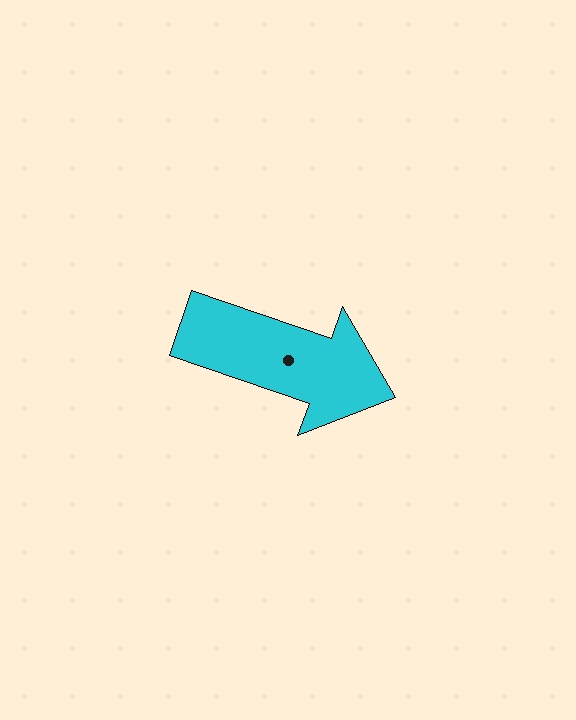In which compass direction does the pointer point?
East.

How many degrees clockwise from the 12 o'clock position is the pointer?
Approximately 109 degrees.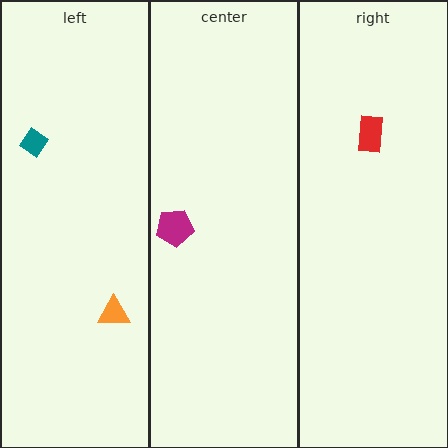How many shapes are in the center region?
1.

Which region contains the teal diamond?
The left region.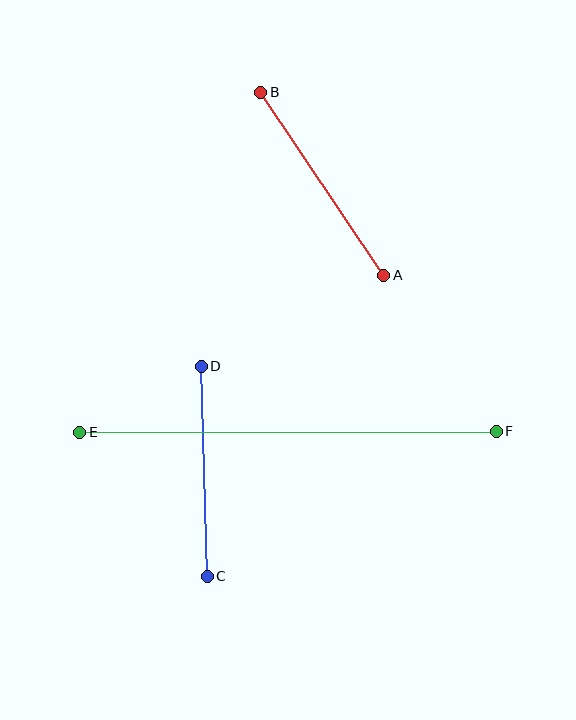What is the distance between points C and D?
The distance is approximately 210 pixels.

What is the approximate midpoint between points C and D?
The midpoint is at approximately (204, 471) pixels.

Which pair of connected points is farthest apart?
Points E and F are farthest apart.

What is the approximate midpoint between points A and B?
The midpoint is at approximately (322, 184) pixels.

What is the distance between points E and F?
The distance is approximately 417 pixels.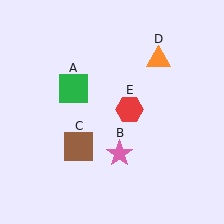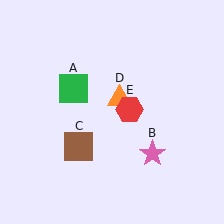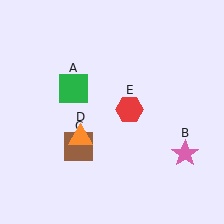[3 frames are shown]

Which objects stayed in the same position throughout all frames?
Green square (object A) and brown square (object C) and red hexagon (object E) remained stationary.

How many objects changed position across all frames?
2 objects changed position: pink star (object B), orange triangle (object D).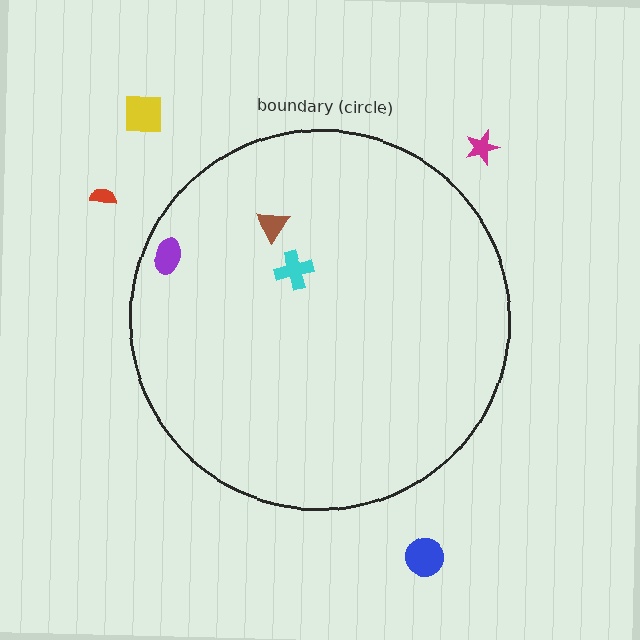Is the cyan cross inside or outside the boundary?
Inside.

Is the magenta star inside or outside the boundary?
Outside.